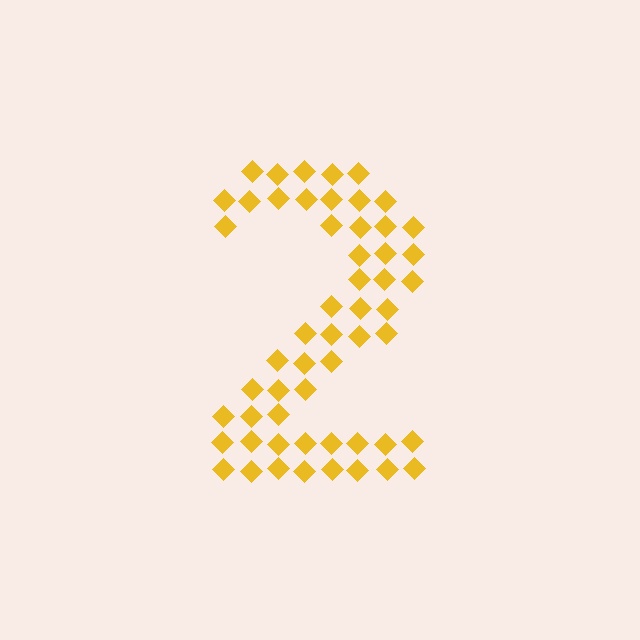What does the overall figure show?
The overall figure shows the digit 2.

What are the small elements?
The small elements are diamonds.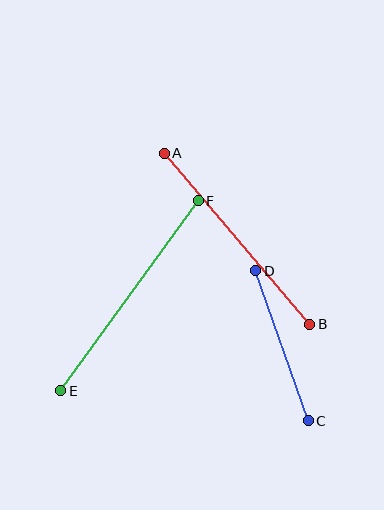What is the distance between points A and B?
The distance is approximately 225 pixels.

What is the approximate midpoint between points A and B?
The midpoint is at approximately (237, 239) pixels.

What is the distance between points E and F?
The distance is approximately 235 pixels.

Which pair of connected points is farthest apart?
Points E and F are farthest apart.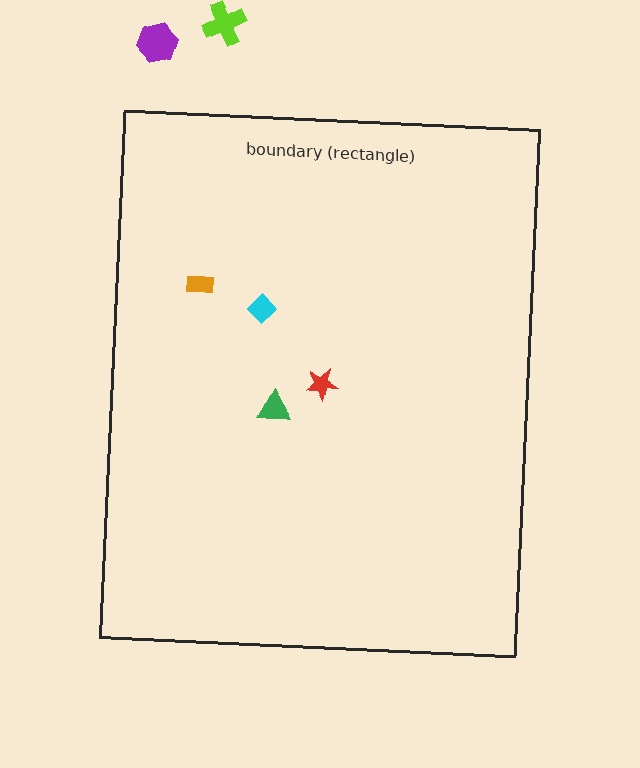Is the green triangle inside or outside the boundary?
Inside.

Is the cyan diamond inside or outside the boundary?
Inside.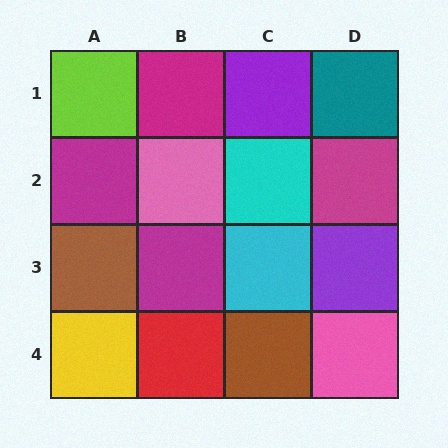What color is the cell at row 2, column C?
Cyan.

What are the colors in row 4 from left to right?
Yellow, red, brown, pink.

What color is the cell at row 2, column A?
Magenta.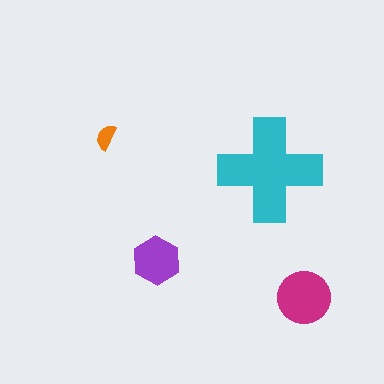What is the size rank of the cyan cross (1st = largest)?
1st.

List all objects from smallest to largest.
The orange semicircle, the purple hexagon, the magenta circle, the cyan cross.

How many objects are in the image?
There are 4 objects in the image.